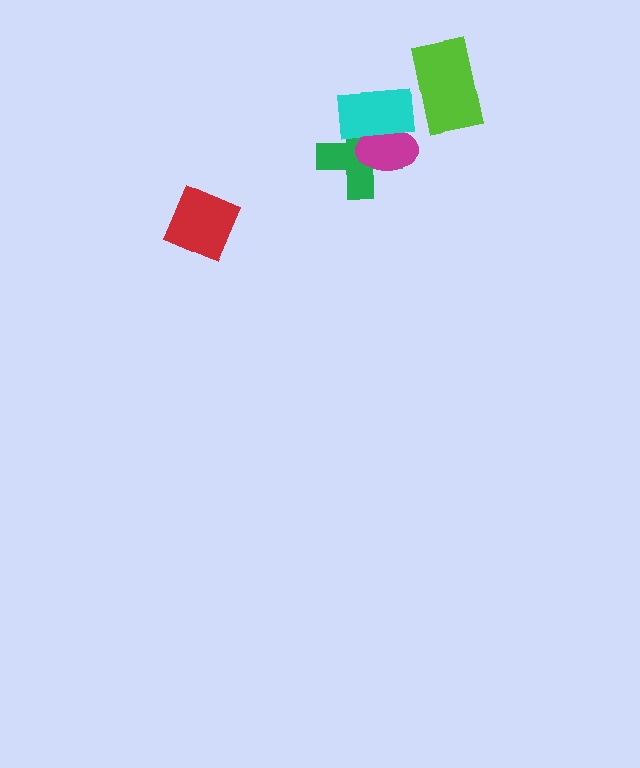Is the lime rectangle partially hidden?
No, no other shape covers it.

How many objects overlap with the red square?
0 objects overlap with the red square.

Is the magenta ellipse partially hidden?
Yes, it is partially covered by another shape.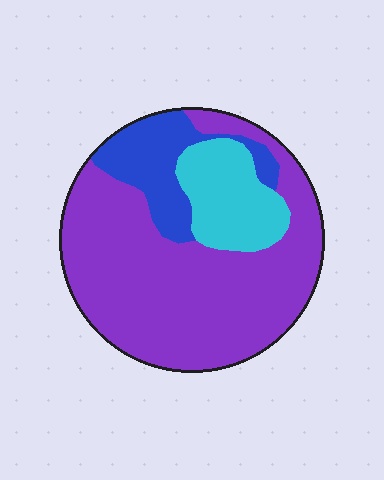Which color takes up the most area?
Purple, at roughly 65%.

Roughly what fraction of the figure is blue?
Blue takes up about one sixth (1/6) of the figure.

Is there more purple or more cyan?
Purple.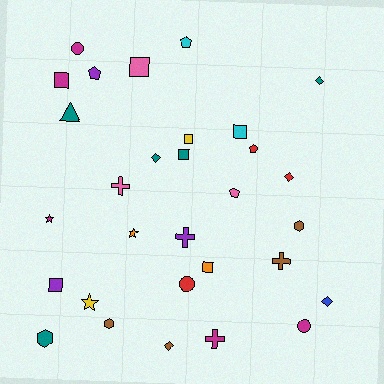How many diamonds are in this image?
There are 5 diamonds.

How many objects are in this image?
There are 30 objects.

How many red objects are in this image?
There are 3 red objects.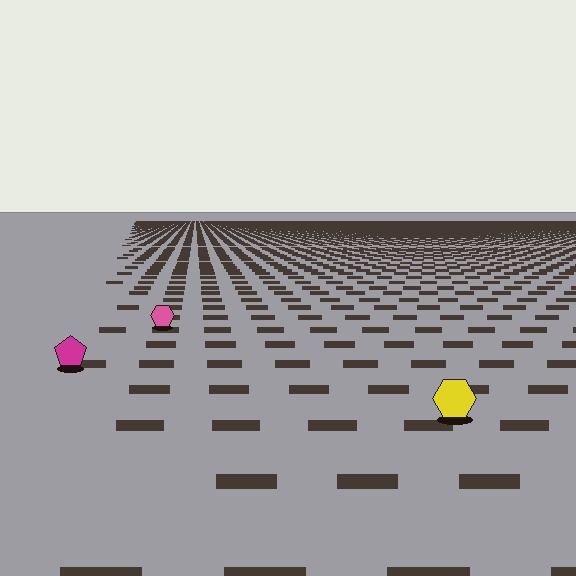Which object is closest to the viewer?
The yellow hexagon is closest. The texture marks near it are larger and more spread out.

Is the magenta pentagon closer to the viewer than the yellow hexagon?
No. The yellow hexagon is closer — you can tell from the texture gradient: the ground texture is coarser near it.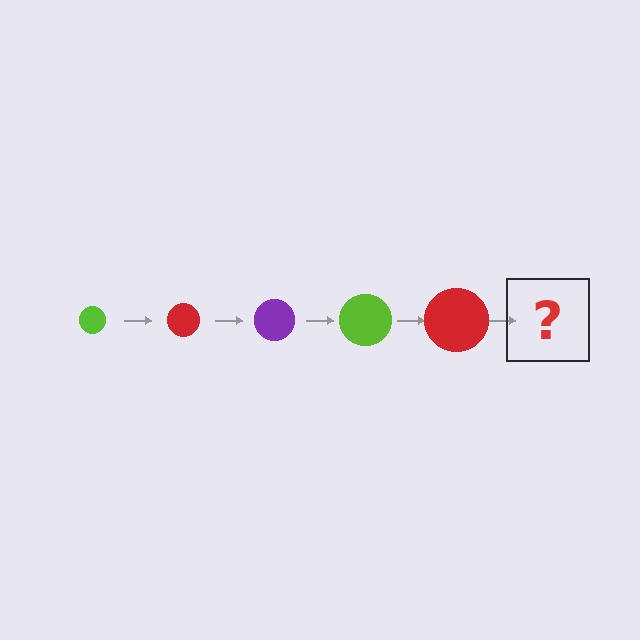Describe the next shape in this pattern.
It should be a purple circle, larger than the previous one.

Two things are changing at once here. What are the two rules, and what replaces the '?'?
The two rules are that the circle grows larger each step and the color cycles through lime, red, and purple. The '?' should be a purple circle, larger than the previous one.